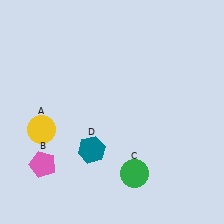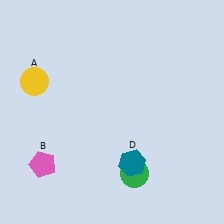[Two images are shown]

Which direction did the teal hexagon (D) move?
The teal hexagon (D) moved right.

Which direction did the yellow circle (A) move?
The yellow circle (A) moved up.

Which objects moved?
The objects that moved are: the yellow circle (A), the teal hexagon (D).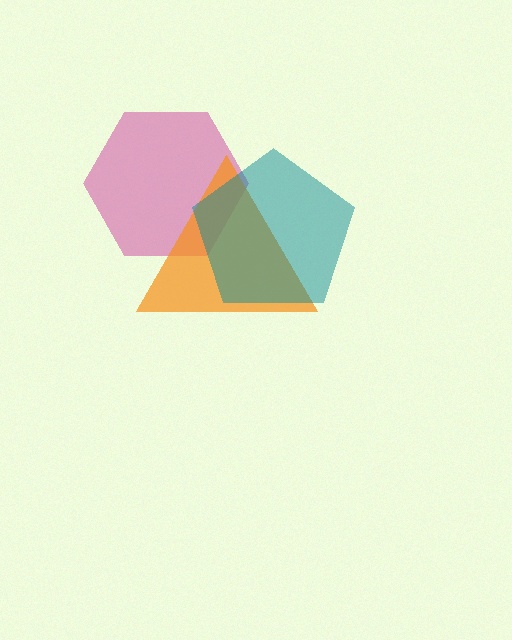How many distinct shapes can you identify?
There are 3 distinct shapes: a magenta hexagon, an orange triangle, a teal pentagon.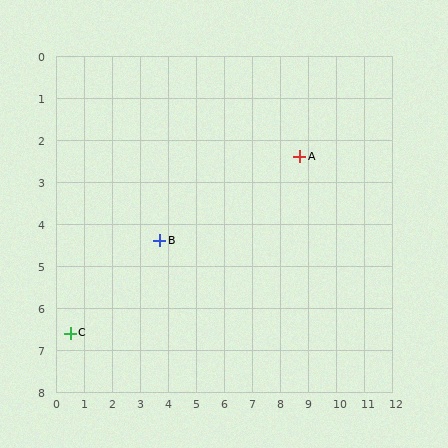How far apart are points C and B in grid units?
Points C and B are about 3.9 grid units apart.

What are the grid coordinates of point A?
Point A is at approximately (8.7, 2.4).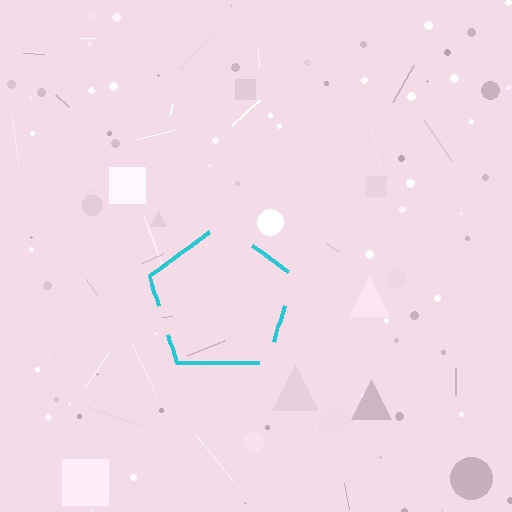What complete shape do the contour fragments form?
The contour fragments form a pentagon.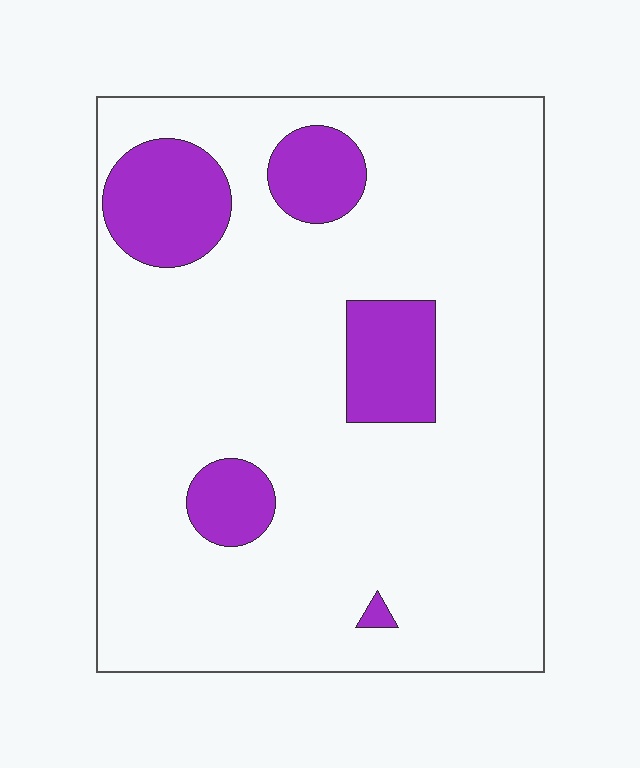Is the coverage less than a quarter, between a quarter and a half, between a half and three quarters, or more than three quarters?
Less than a quarter.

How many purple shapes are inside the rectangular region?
5.